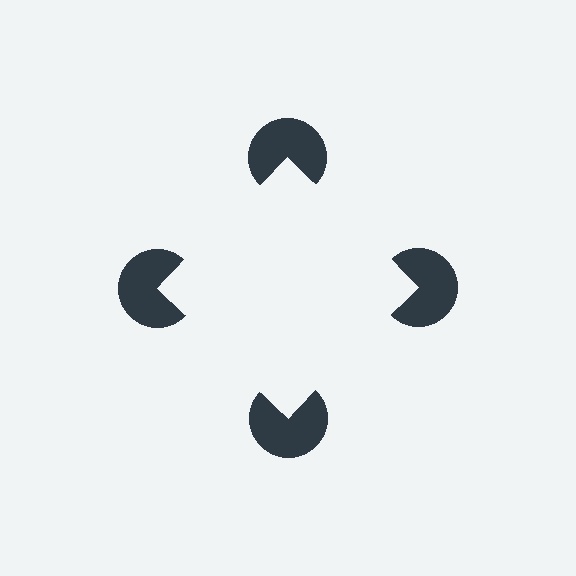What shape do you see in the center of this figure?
An illusory square — its edges are inferred from the aligned wedge cuts in the pac-man discs, not physically drawn.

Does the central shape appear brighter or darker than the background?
It typically appears slightly brighter than the background, even though no actual brightness change is drawn.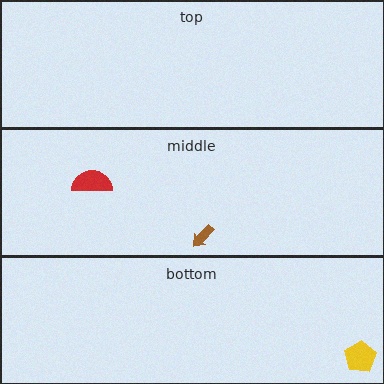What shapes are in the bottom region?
The yellow pentagon.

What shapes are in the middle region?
The brown arrow, the red semicircle.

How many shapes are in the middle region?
2.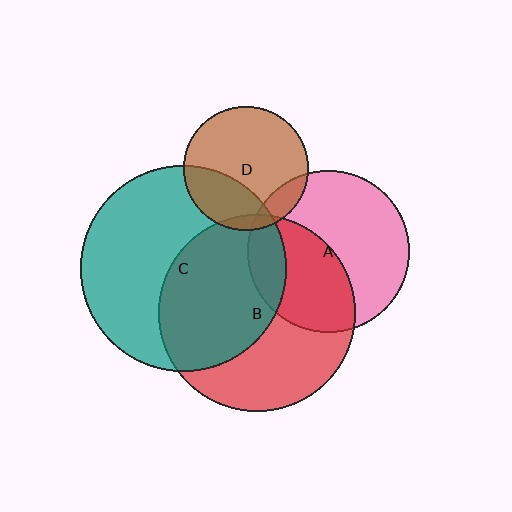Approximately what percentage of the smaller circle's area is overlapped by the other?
Approximately 5%.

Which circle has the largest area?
Circle C (teal).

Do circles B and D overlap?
Yes.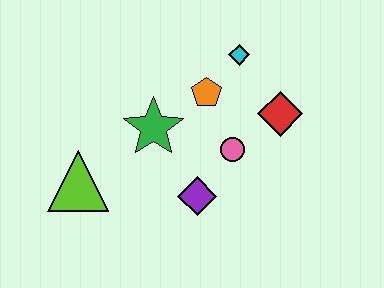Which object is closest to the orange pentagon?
The cyan diamond is closest to the orange pentagon.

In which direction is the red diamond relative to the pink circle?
The red diamond is to the right of the pink circle.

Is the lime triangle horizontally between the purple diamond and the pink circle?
No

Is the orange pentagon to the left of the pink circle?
Yes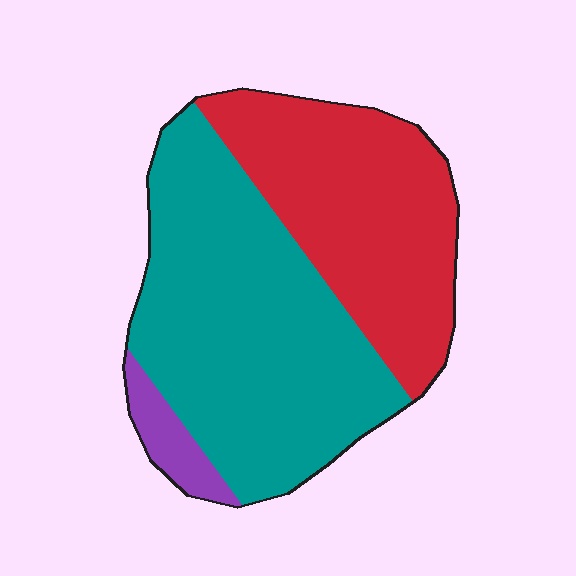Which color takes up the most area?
Teal, at roughly 55%.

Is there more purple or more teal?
Teal.